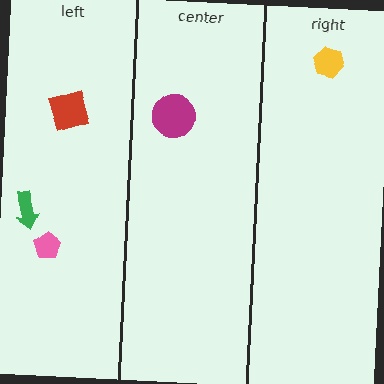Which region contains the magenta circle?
The center region.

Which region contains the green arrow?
The left region.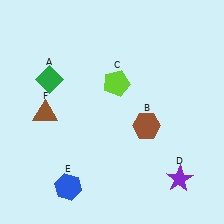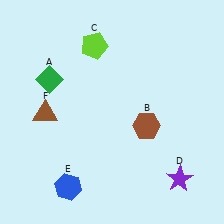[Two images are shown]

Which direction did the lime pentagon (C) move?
The lime pentagon (C) moved up.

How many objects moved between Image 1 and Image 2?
1 object moved between the two images.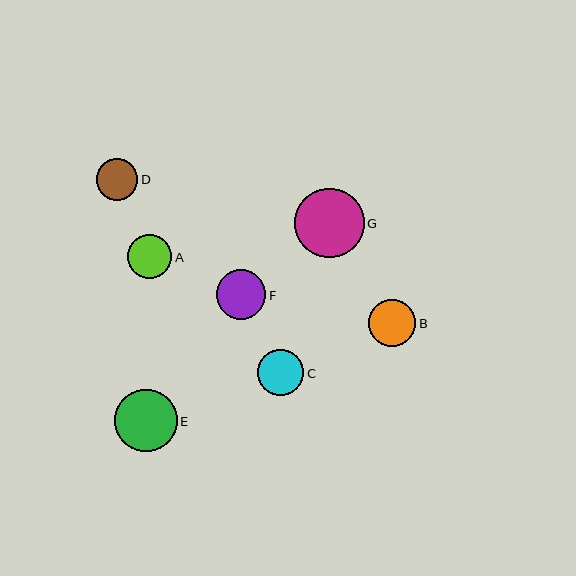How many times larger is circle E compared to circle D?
Circle E is approximately 1.5 times the size of circle D.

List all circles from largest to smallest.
From largest to smallest: G, E, F, B, C, A, D.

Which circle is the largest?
Circle G is the largest with a size of approximately 69 pixels.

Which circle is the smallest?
Circle D is the smallest with a size of approximately 42 pixels.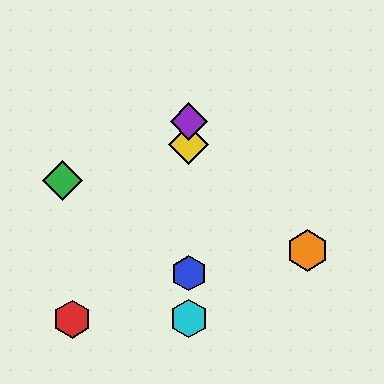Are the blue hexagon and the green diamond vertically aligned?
No, the blue hexagon is at x≈189 and the green diamond is at x≈63.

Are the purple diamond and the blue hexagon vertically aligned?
Yes, both are at x≈189.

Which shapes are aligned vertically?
The blue hexagon, the yellow diamond, the purple diamond, the cyan hexagon are aligned vertically.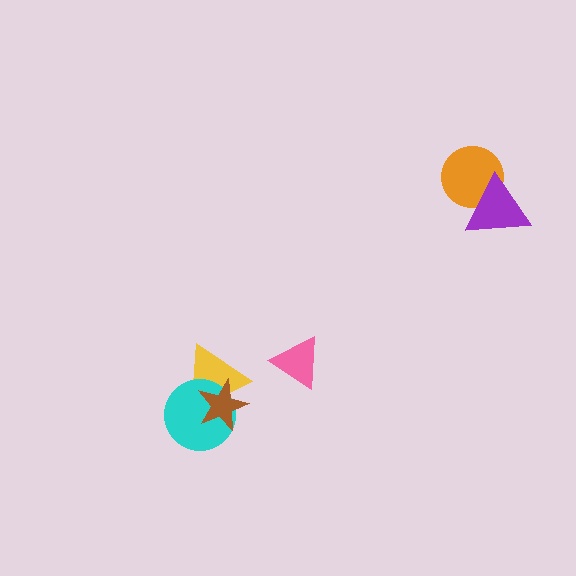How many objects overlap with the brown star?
2 objects overlap with the brown star.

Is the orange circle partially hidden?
Yes, it is partially covered by another shape.